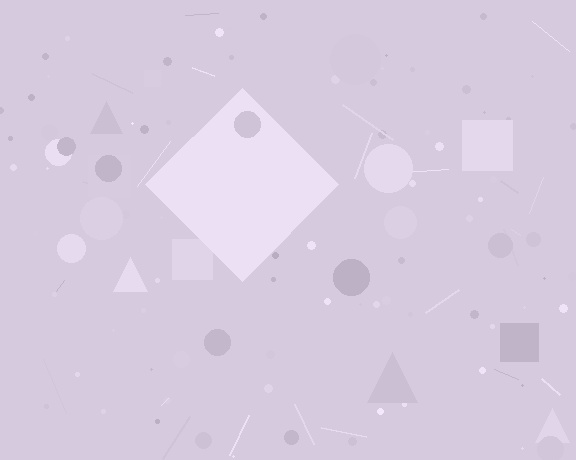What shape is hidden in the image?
A diamond is hidden in the image.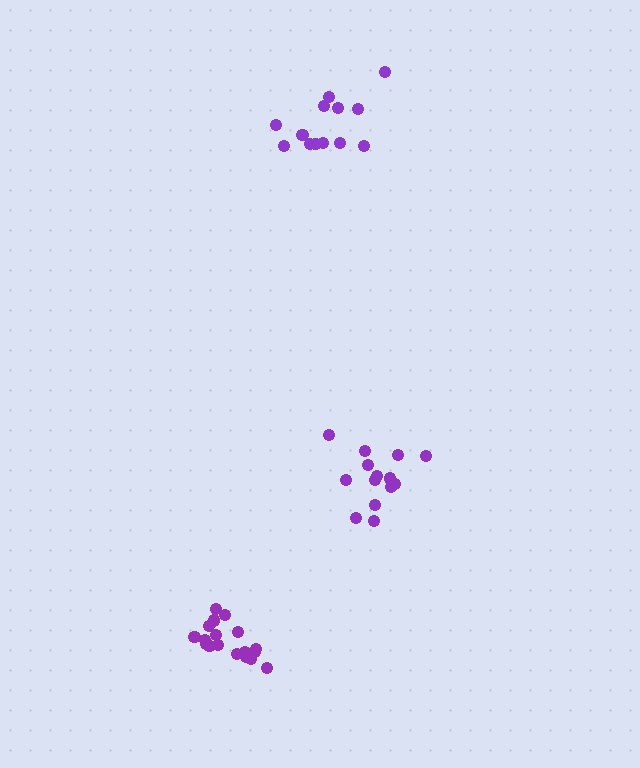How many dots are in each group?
Group 1: 18 dots, Group 2: 13 dots, Group 3: 14 dots (45 total).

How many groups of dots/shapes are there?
There are 3 groups.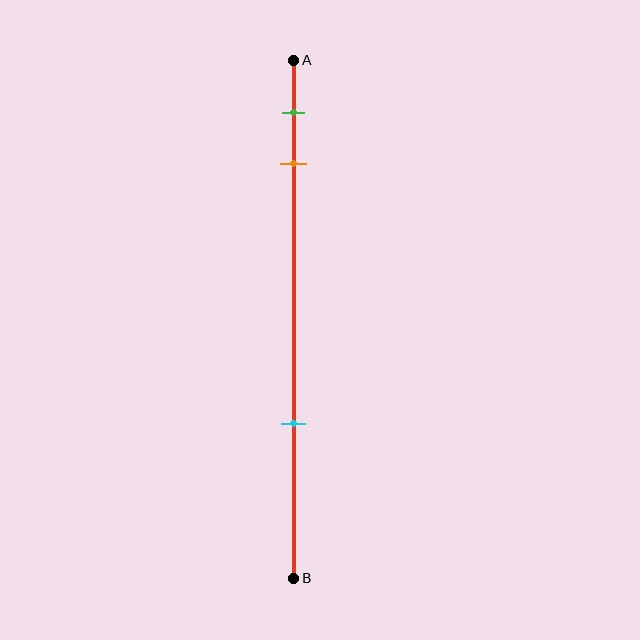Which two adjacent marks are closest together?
The green and orange marks are the closest adjacent pair.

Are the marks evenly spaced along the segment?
No, the marks are not evenly spaced.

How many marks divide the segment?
There are 3 marks dividing the segment.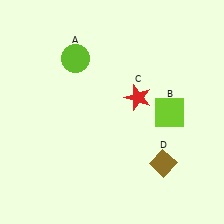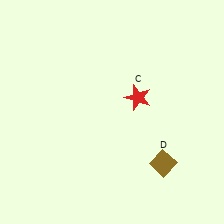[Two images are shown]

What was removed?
The lime square (B), the lime circle (A) were removed in Image 2.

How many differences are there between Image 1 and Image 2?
There are 2 differences between the two images.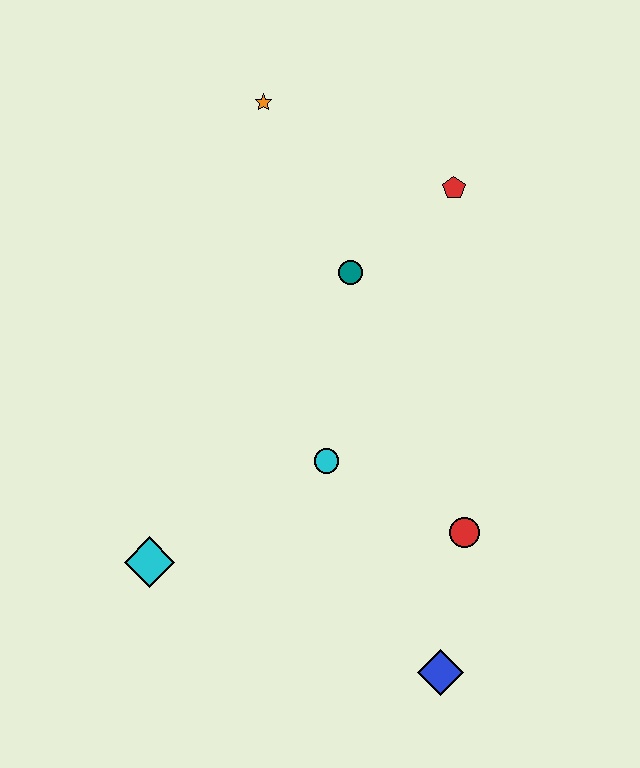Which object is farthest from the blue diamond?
The orange star is farthest from the blue diamond.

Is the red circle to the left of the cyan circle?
No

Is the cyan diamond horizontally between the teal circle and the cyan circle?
No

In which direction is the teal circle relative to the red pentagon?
The teal circle is to the left of the red pentagon.